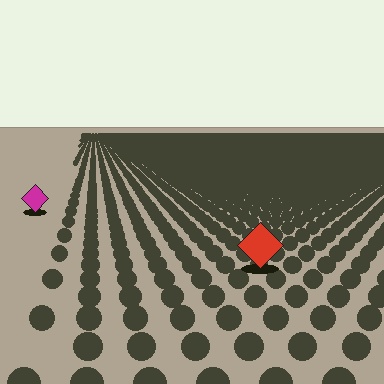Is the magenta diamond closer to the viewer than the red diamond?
No. The red diamond is closer — you can tell from the texture gradient: the ground texture is coarser near it.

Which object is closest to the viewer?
The red diamond is closest. The texture marks near it are larger and more spread out.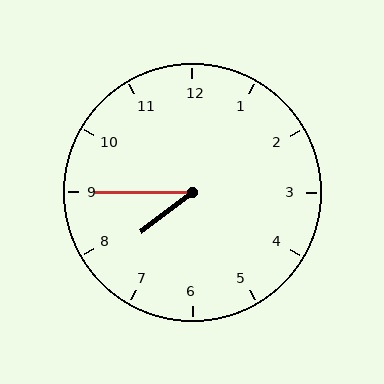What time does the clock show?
7:45.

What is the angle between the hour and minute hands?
Approximately 38 degrees.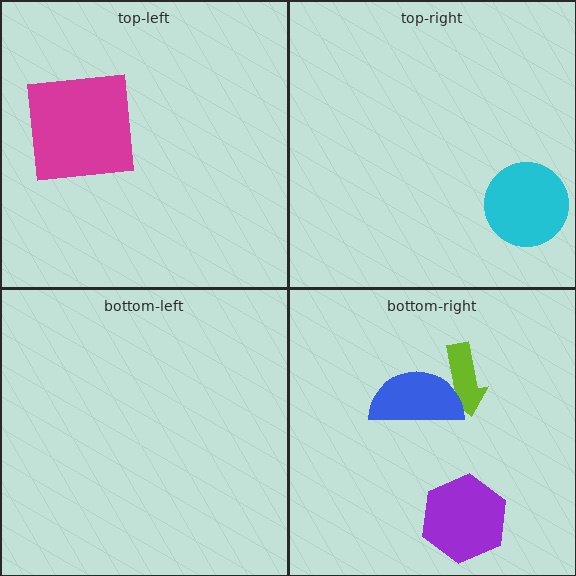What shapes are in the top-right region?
The cyan circle.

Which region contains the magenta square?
The top-left region.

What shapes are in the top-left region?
The magenta square.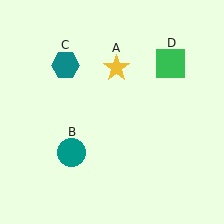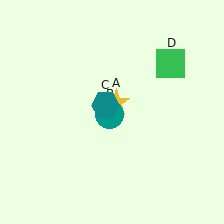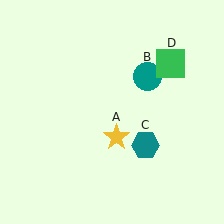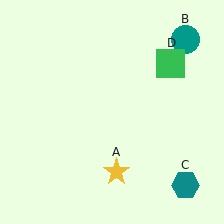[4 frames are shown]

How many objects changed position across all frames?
3 objects changed position: yellow star (object A), teal circle (object B), teal hexagon (object C).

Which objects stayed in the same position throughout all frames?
Green square (object D) remained stationary.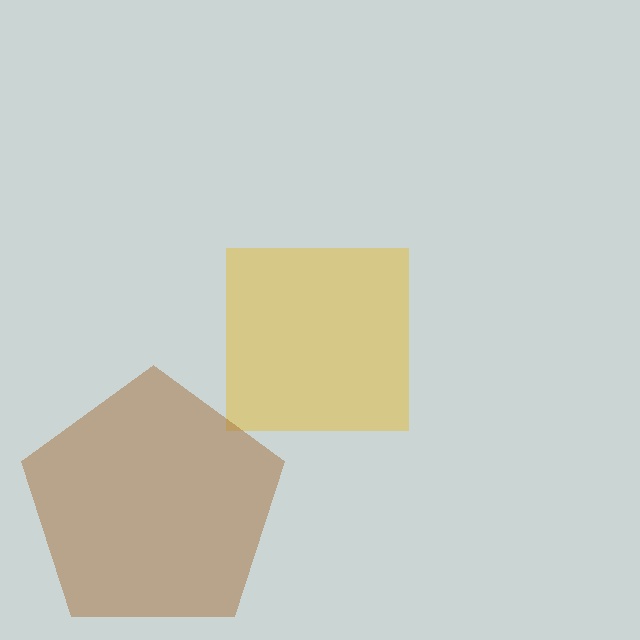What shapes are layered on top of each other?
The layered shapes are: a yellow square, a brown pentagon.